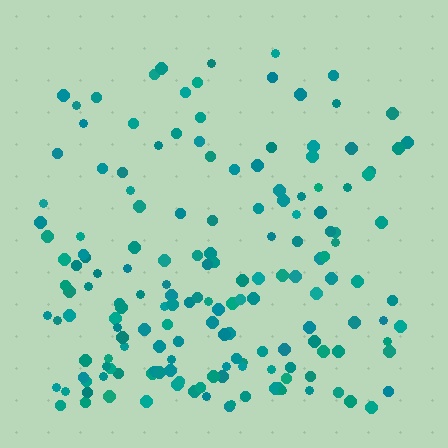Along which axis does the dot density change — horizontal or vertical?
Vertical.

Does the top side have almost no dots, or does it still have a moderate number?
Still a moderate number, just noticeably fewer than the bottom.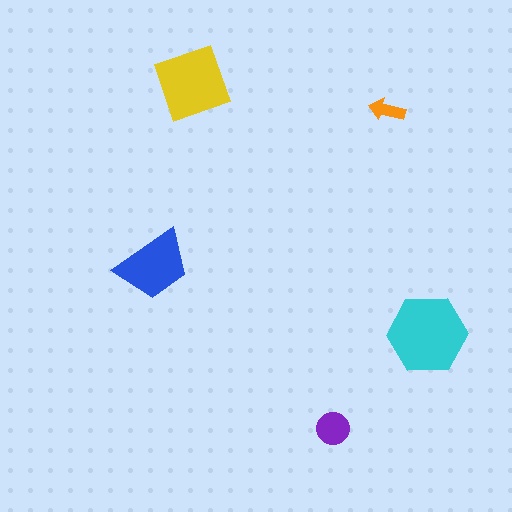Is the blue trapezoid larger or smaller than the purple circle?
Larger.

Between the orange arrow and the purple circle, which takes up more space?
The purple circle.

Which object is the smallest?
The orange arrow.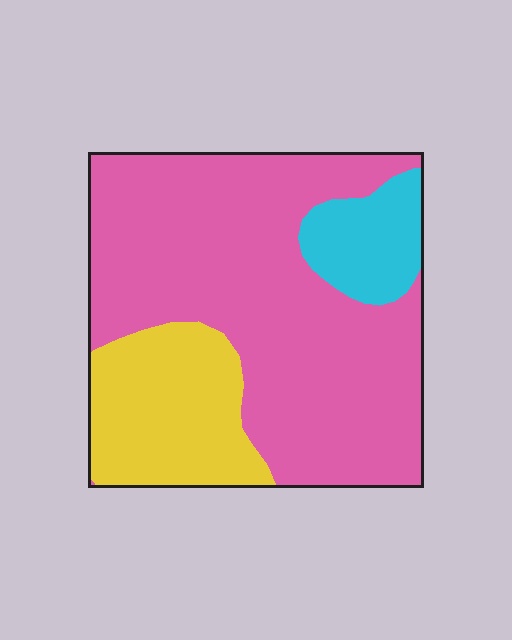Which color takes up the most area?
Pink, at roughly 65%.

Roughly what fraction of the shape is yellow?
Yellow takes up about one fifth (1/5) of the shape.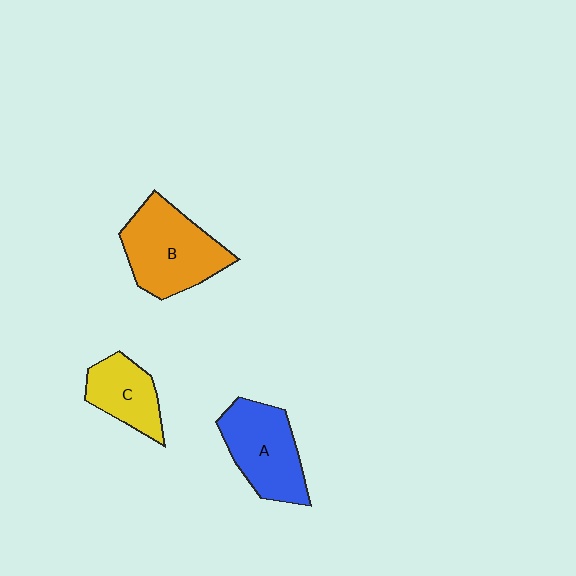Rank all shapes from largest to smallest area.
From largest to smallest: B (orange), A (blue), C (yellow).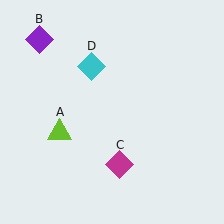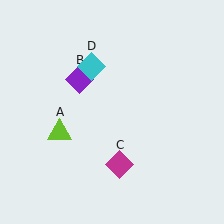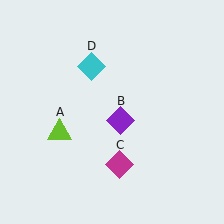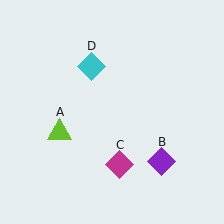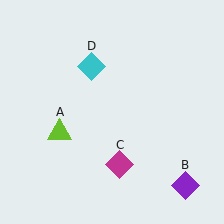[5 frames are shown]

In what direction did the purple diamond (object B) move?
The purple diamond (object B) moved down and to the right.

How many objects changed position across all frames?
1 object changed position: purple diamond (object B).